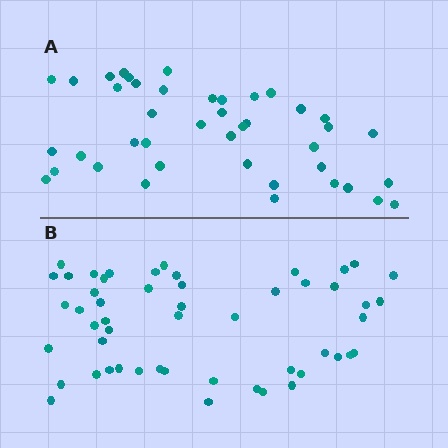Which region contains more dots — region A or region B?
Region B (the bottom region) has more dots.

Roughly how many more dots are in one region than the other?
Region B has roughly 10 or so more dots than region A.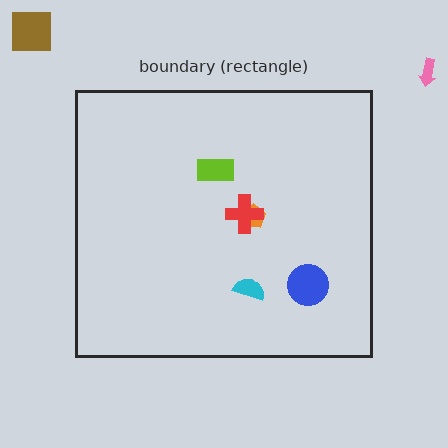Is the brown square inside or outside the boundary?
Outside.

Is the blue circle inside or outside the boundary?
Inside.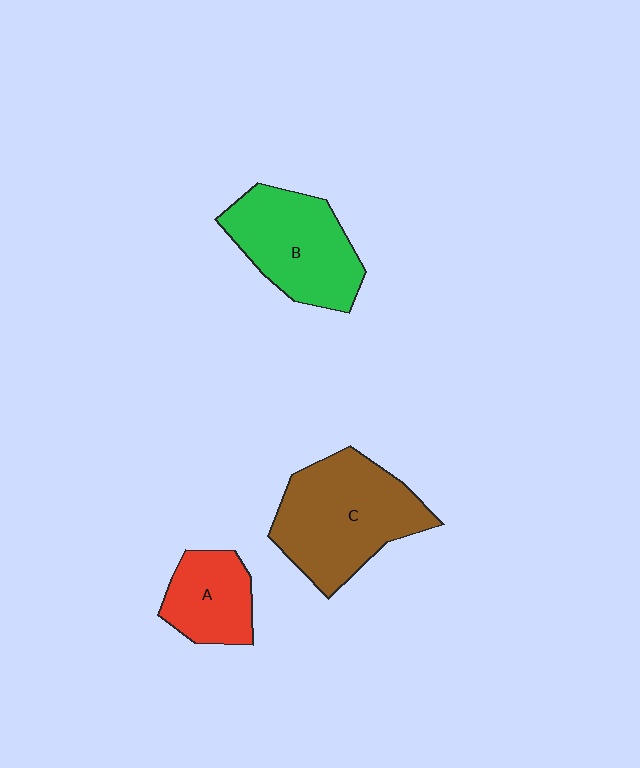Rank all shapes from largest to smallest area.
From largest to smallest: C (brown), B (green), A (red).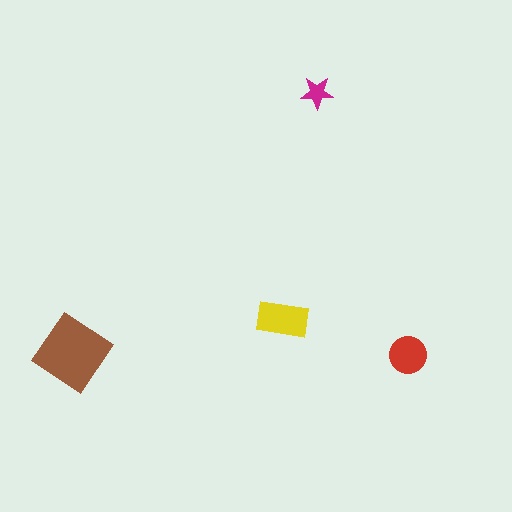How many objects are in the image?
There are 4 objects in the image.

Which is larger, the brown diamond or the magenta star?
The brown diamond.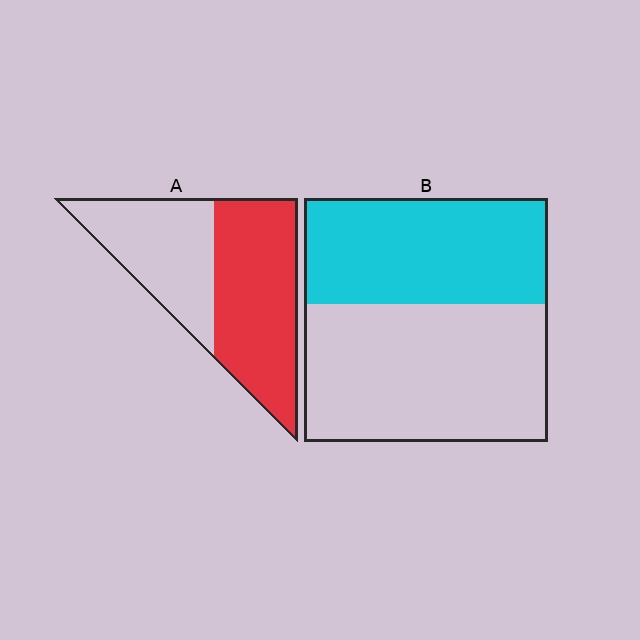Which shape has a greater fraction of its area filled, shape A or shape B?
Shape A.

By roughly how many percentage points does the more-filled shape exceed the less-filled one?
By roughly 15 percentage points (A over B).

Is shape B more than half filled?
No.